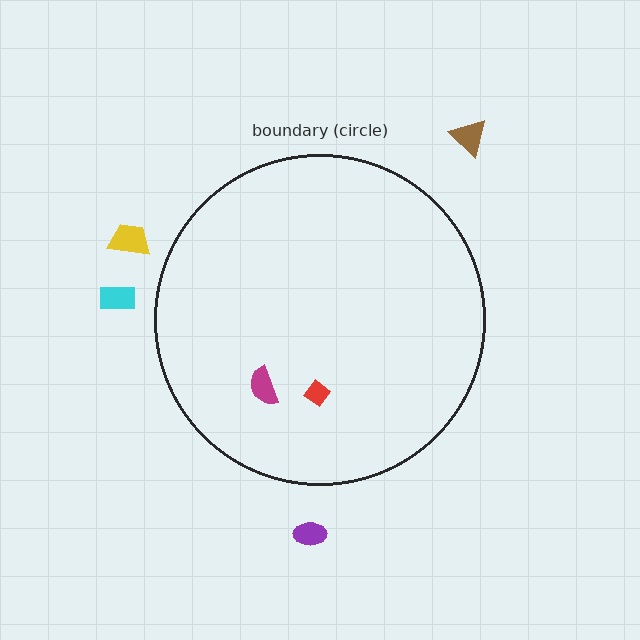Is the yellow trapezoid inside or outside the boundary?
Outside.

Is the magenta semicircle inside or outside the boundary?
Inside.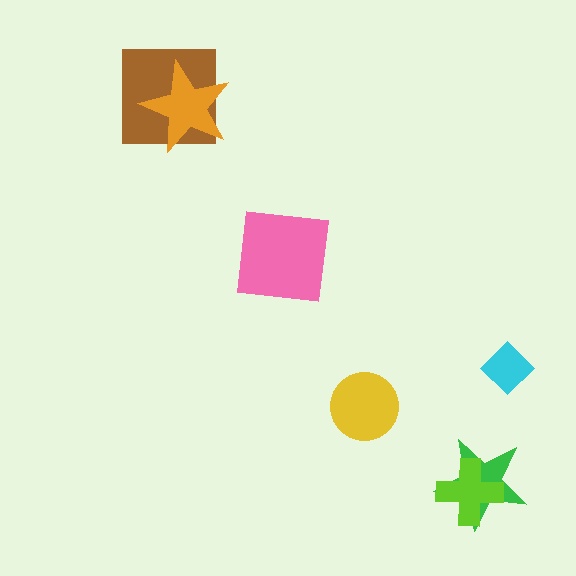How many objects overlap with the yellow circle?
0 objects overlap with the yellow circle.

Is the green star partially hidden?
Yes, it is partially covered by another shape.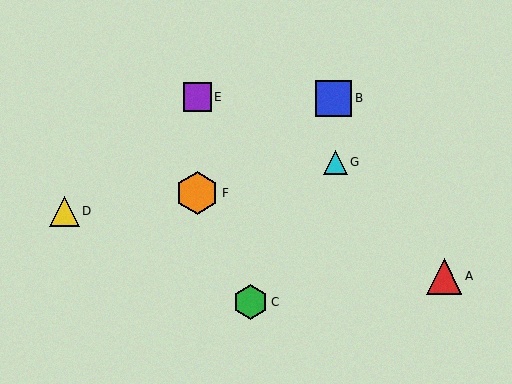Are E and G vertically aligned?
No, E is at x≈197 and G is at x≈336.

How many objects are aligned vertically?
2 objects (E, F) are aligned vertically.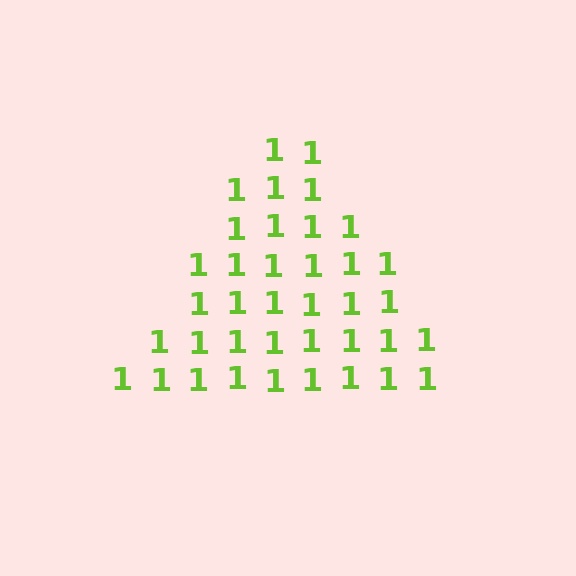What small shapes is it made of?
It is made of small digit 1's.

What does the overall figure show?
The overall figure shows a triangle.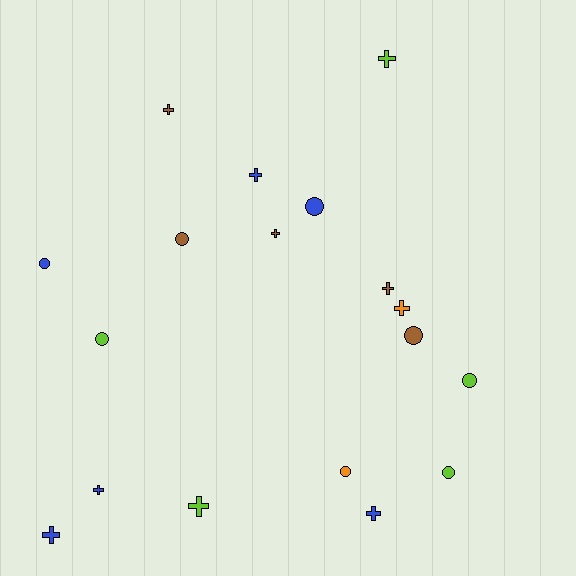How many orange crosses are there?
There is 1 orange cross.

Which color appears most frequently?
Blue, with 6 objects.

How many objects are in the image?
There are 18 objects.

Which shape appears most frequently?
Cross, with 10 objects.